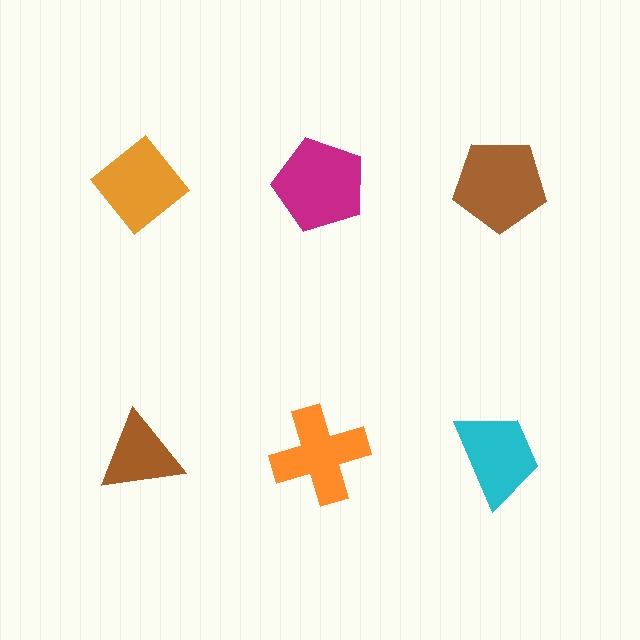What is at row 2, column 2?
An orange cross.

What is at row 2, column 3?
A cyan trapezoid.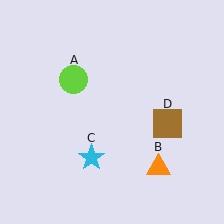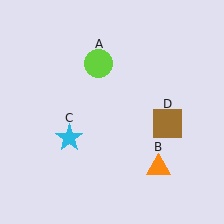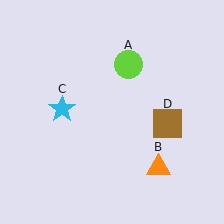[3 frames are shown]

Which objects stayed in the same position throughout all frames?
Orange triangle (object B) and brown square (object D) remained stationary.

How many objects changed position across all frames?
2 objects changed position: lime circle (object A), cyan star (object C).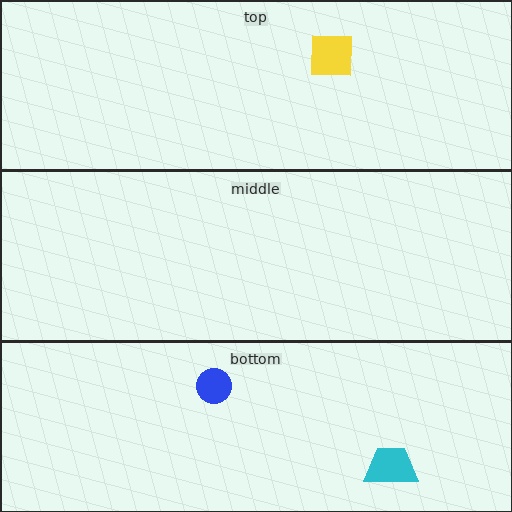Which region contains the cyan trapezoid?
The bottom region.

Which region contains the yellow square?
The top region.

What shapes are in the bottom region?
The cyan trapezoid, the blue circle.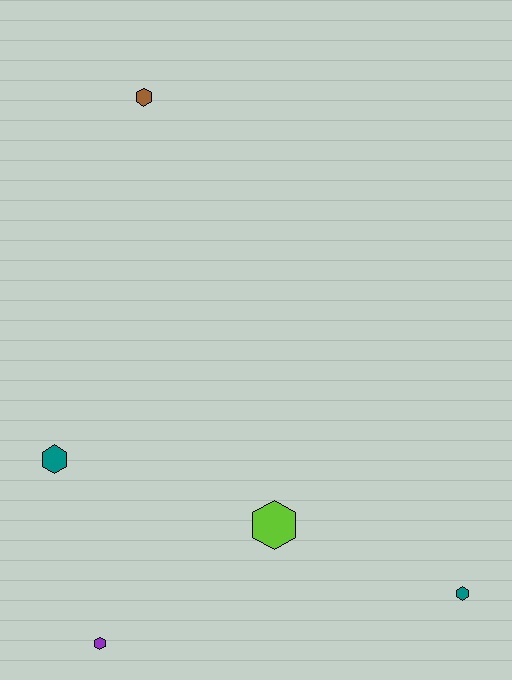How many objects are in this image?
There are 5 objects.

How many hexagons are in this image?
There are 5 hexagons.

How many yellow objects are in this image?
There are no yellow objects.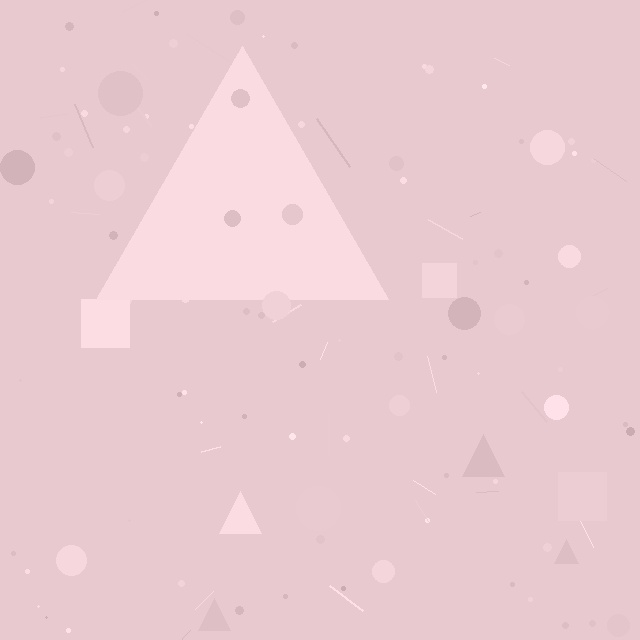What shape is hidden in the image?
A triangle is hidden in the image.